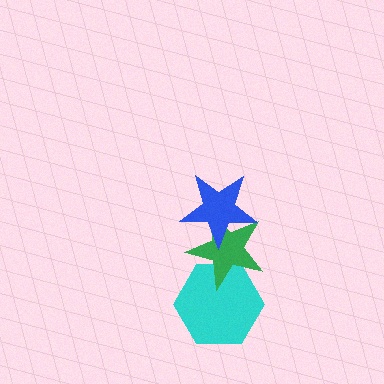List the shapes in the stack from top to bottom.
From top to bottom: the blue star, the green star, the cyan hexagon.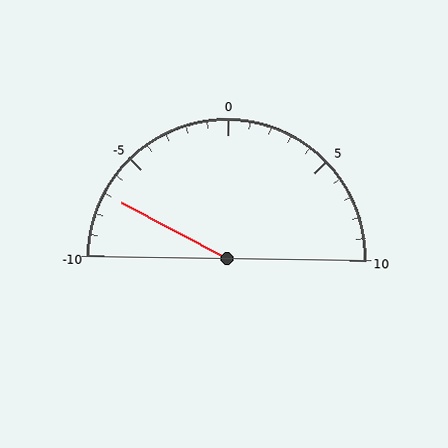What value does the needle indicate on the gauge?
The needle indicates approximately -7.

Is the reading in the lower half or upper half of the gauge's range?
The reading is in the lower half of the range (-10 to 10).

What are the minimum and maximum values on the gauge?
The gauge ranges from -10 to 10.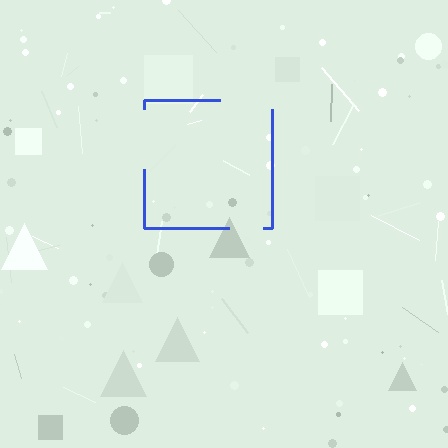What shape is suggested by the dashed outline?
The dashed outline suggests a square.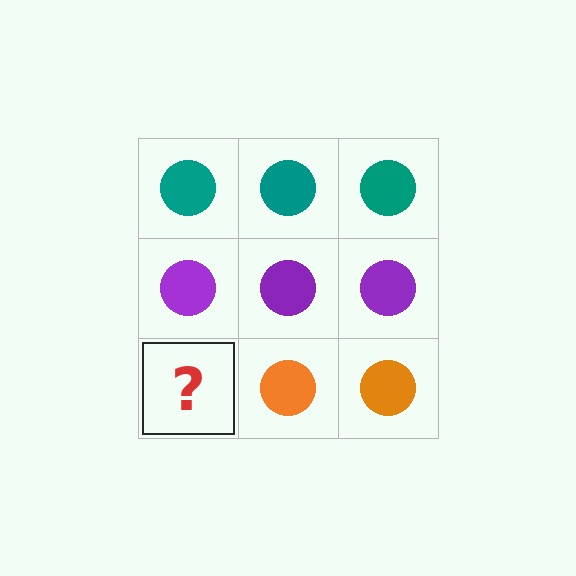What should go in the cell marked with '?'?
The missing cell should contain an orange circle.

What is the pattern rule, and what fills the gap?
The rule is that each row has a consistent color. The gap should be filled with an orange circle.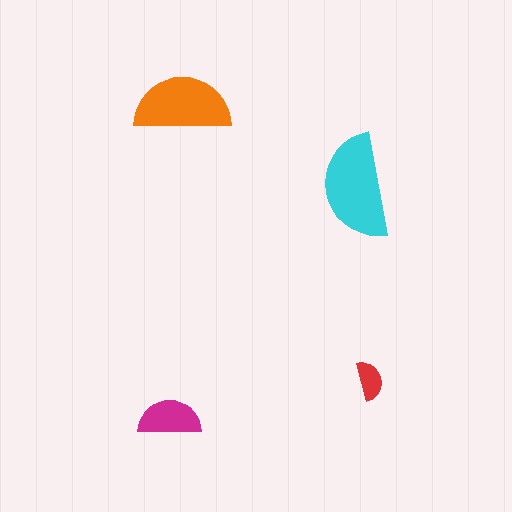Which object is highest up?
The orange semicircle is topmost.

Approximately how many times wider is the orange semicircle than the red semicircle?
About 2.5 times wider.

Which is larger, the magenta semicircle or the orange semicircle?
The orange one.